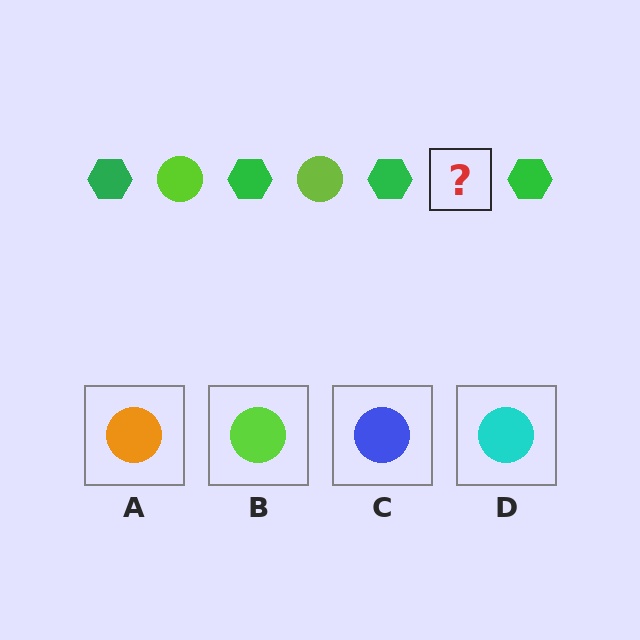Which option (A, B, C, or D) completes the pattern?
B.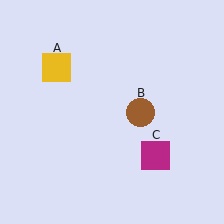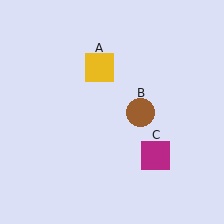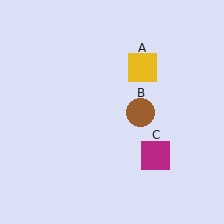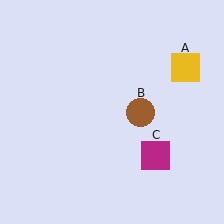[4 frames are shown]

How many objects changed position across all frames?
1 object changed position: yellow square (object A).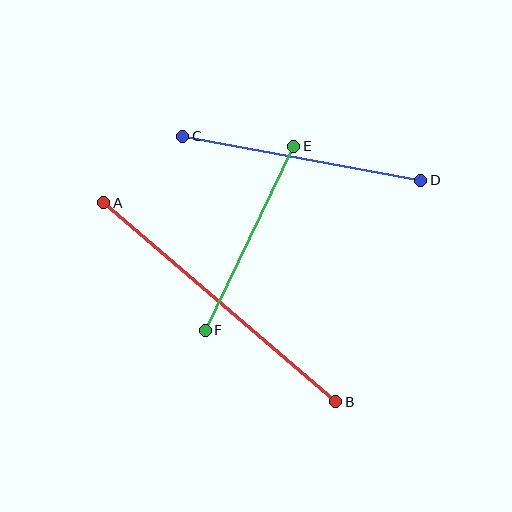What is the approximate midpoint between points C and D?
The midpoint is at approximately (302, 158) pixels.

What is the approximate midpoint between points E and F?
The midpoint is at approximately (250, 238) pixels.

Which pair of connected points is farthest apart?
Points A and B are farthest apart.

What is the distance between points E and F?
The distance is approximately 205 pixels.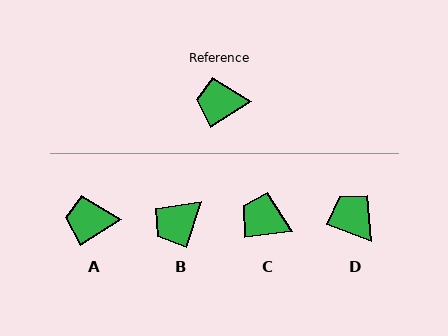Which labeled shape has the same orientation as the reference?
A.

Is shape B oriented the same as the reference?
No, it is off by about 41 degrees.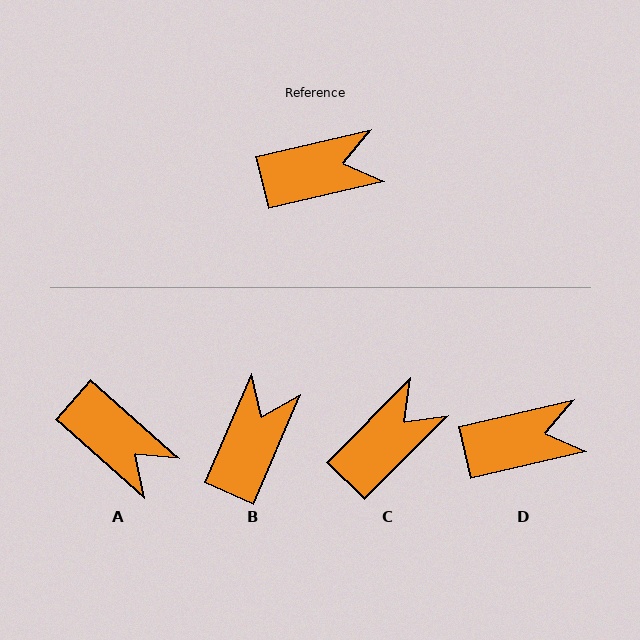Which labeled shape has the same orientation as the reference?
D.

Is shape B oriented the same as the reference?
No, it is off by about 54 degrees.